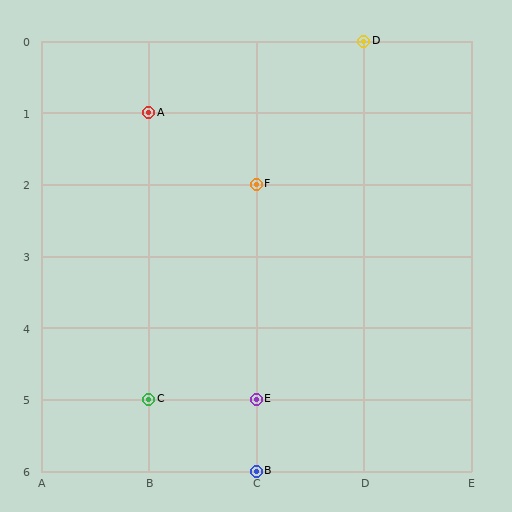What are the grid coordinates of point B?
Point B is at grid coordinates (C, 6).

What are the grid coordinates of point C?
Point C is at grid coordinates (B, 5).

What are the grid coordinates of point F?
Point F is at grid coordinates (C, 2).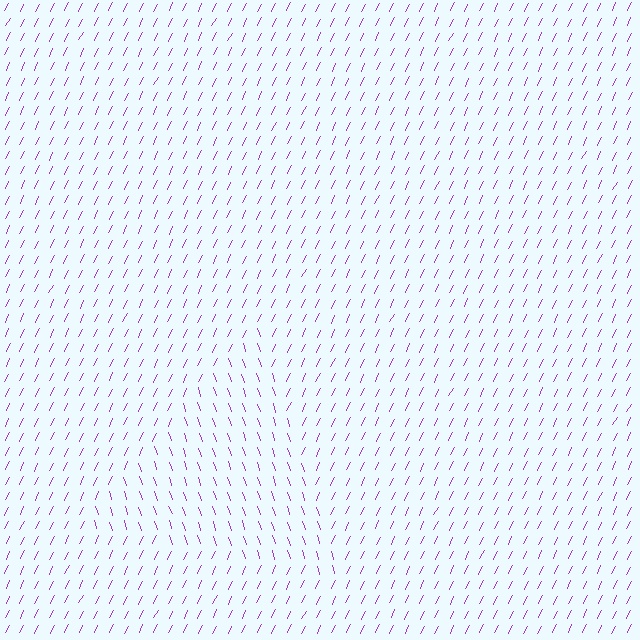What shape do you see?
I see a triangle.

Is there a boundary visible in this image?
Yes, there is a texture boundary formed by a change in line orientation.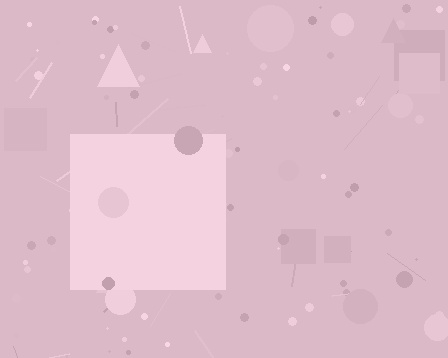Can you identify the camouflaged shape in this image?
The camouflaged shape is a square.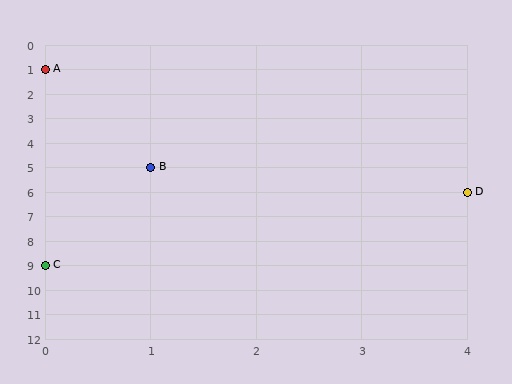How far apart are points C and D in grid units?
Points C and D are 4 columns and 3 rows apart (about 5.0 grid units diagonally).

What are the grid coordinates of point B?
Point B is at grid coordinates (1, 5).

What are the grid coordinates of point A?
Point A is at grid coordinates (0, 1).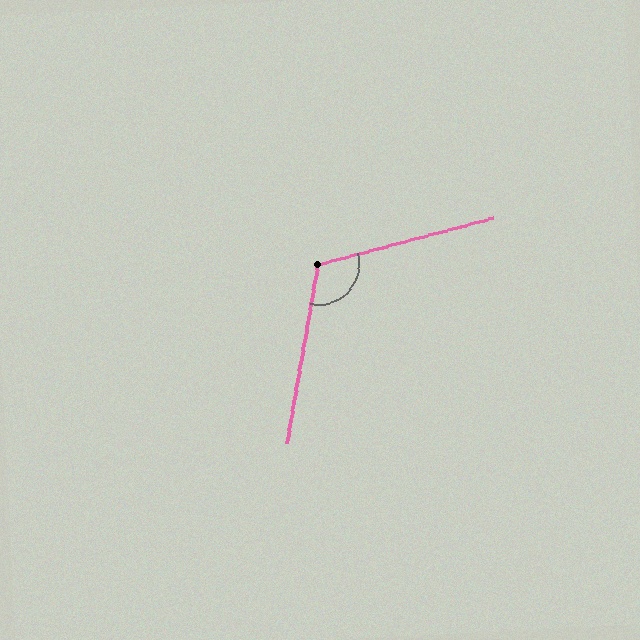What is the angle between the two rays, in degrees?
Approximately 115 degrees.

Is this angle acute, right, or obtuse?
It is obtuse.